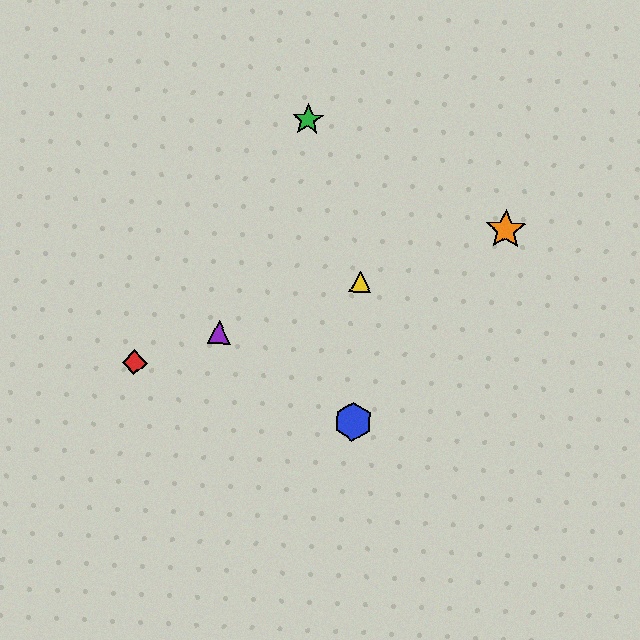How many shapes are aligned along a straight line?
4 shapes (the red diamond, the yellow triangle, the purple triangle, the orange star) are aligned along a straight line.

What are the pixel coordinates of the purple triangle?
The purple triangle is at (219, 332).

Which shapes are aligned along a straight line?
The red diamond, the yellow triangle, the purple triangle, the orange star are aligned along a straight line.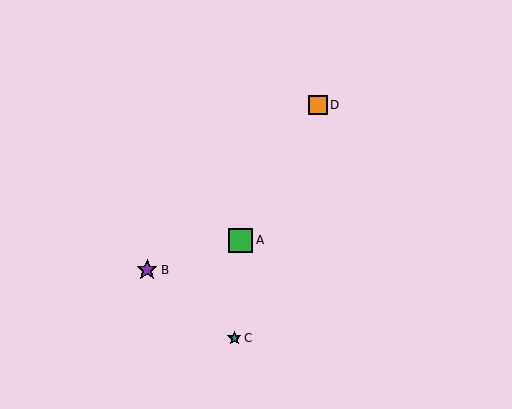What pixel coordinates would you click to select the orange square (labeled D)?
Click at (318, 105) to select the orange square D.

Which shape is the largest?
The green square (labeled A) is the largest.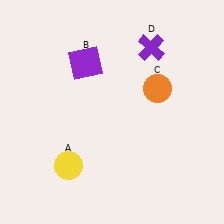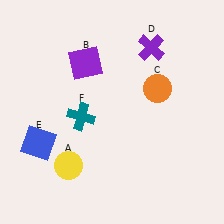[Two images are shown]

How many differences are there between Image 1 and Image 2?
There are 2 differences between the two images.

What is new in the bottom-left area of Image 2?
A blue square (E) was added in the bottom-left area of Image 2.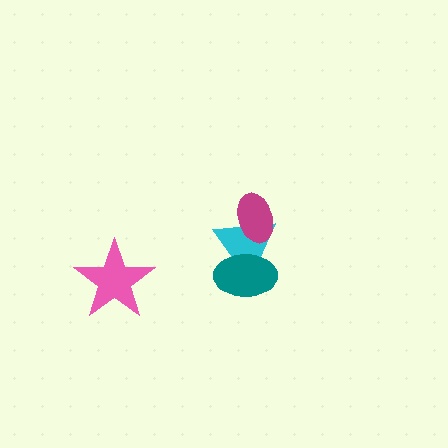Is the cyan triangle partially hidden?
Yes, it is partially covered by another shape.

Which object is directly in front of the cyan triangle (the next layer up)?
The teal ellipse is directly in front of the cyan triangle.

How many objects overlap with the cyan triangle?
2 objects overlap with the cyan triangle.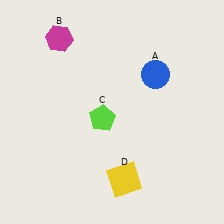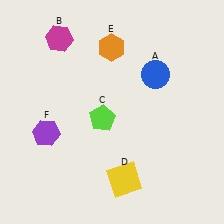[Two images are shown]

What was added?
An orange hexagon (E), a purple hexagon (F) were added in Image 2.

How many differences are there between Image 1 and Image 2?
There are 2 differences between the two images.